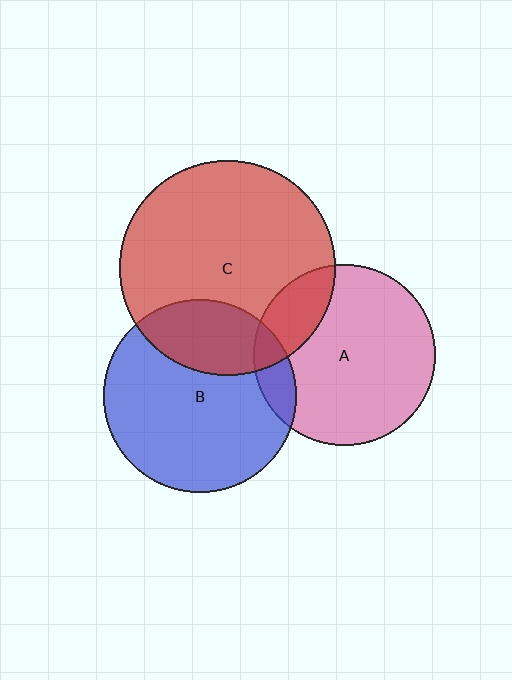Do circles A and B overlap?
Yes.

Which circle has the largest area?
Circle C (red).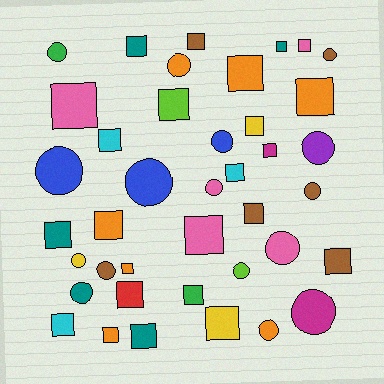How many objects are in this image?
There are 40 objects.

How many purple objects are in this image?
There is 1 purple object.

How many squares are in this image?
There are 24 squares.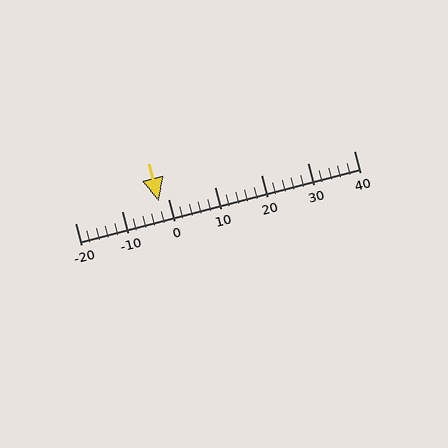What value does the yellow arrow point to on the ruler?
The yellow arrow points to approximately -2.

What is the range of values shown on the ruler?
The ruler shows values from -20 to 40.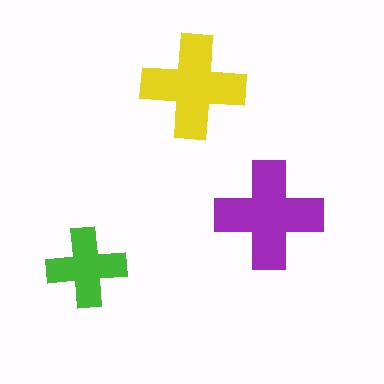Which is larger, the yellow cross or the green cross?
The yellow one.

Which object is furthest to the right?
The purple cross is rightmost.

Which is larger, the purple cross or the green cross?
The purple one.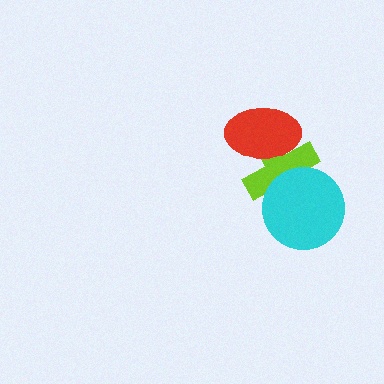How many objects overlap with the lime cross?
2 objects overlap with the lime cross.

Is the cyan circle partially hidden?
No, no other shape covers it.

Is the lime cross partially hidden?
Yes, it is partially covered by another shape.